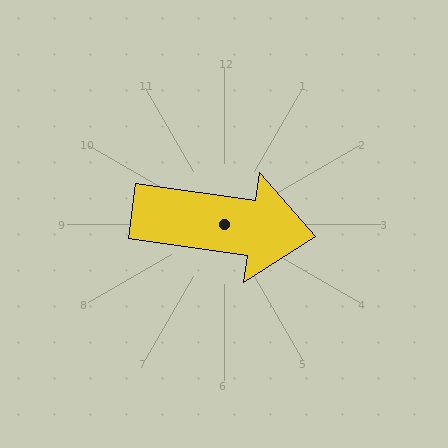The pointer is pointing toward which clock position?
Roughly 3 o'clock.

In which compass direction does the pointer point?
East.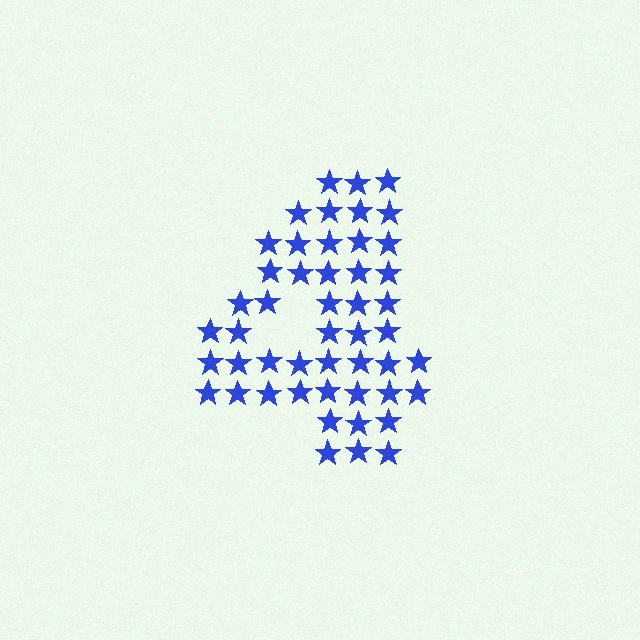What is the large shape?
The large shape is the digit 4.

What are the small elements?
The small elements are stars.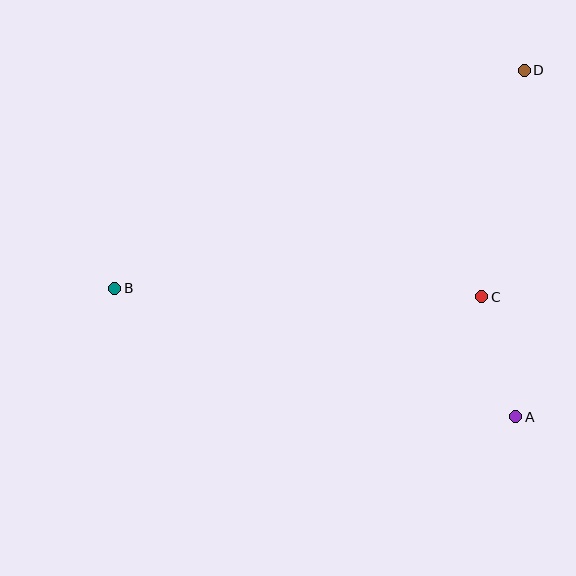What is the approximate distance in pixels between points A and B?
The distance between A and B is approximately 421 pixels.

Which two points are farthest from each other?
Points B and D are farthest from each other.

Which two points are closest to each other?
Points A and C are closest to each other.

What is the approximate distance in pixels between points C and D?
The distance between C and D is approximately 231 pixels.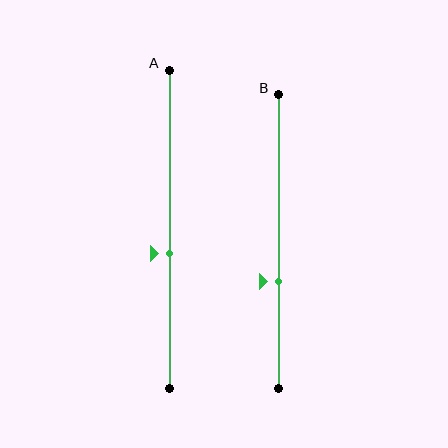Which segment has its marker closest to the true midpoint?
Segment A has its marker closest to the true midpoint.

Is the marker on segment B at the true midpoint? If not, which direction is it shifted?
No, the marker on segment B is shifted downward by about 14% of the segment length.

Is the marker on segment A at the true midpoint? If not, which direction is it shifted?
No, the marker on segment A is shifted downward by about 8% of the segment length.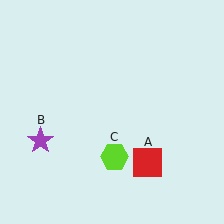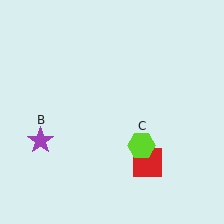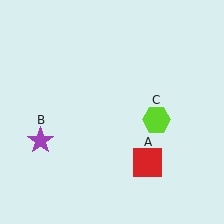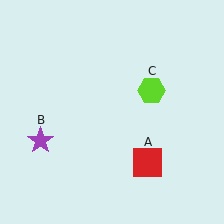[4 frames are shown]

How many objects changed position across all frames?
1 object changed position: lime hexagon (object C).